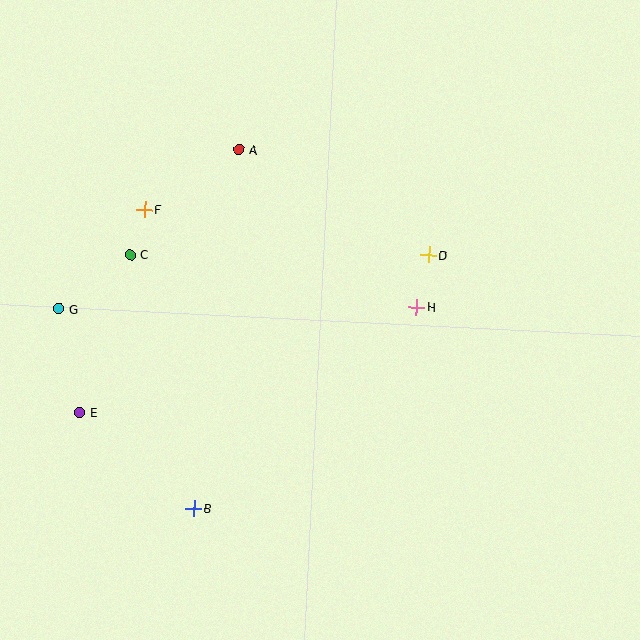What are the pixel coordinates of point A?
Point A is at (239, 150).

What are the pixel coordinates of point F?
Point F is at (144, 209).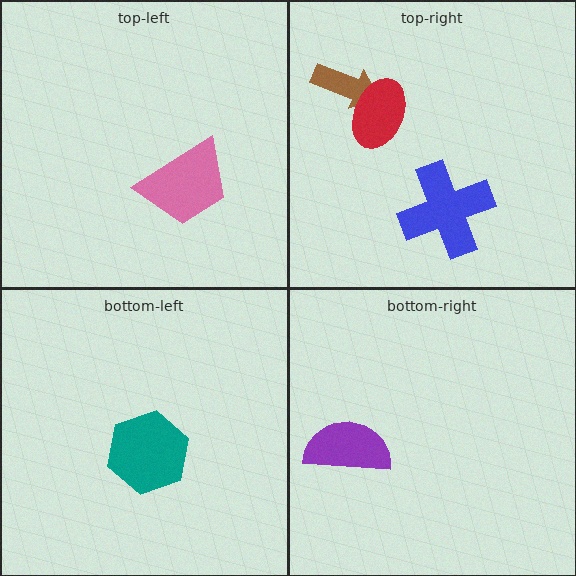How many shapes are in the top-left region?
1.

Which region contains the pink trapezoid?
The top-left region.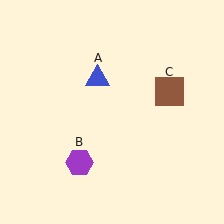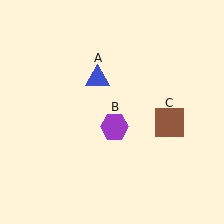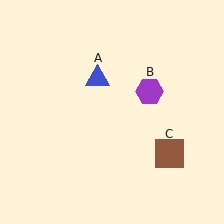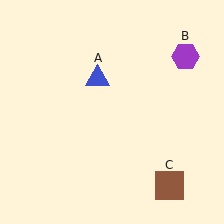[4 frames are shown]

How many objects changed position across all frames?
2 objects changed position: purple hexagon (object B), brown square (object C).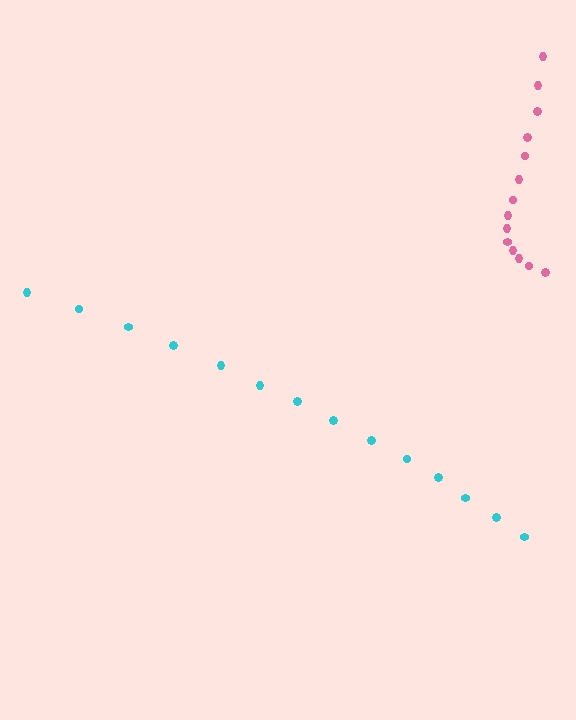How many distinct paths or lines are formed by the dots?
There are 2 distinct paths.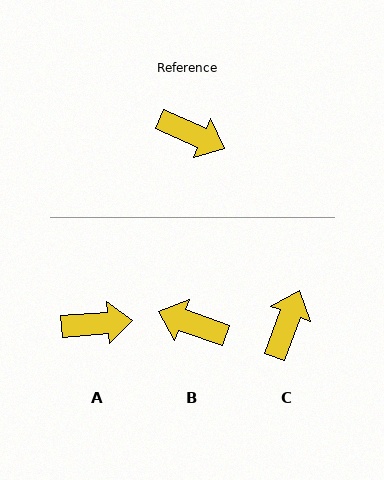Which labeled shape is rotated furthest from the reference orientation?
B, about 175 degrees away.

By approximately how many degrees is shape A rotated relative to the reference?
Approximately 29 degrees counter-clockwise.